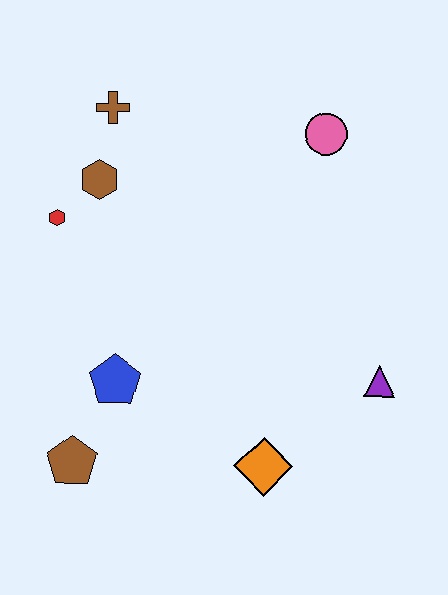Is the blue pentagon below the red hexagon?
Yes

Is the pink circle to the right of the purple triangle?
No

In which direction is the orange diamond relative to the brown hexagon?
The orange diamond is below the brown hexagon.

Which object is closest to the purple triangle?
The orange diamond is closest to the purple triangle.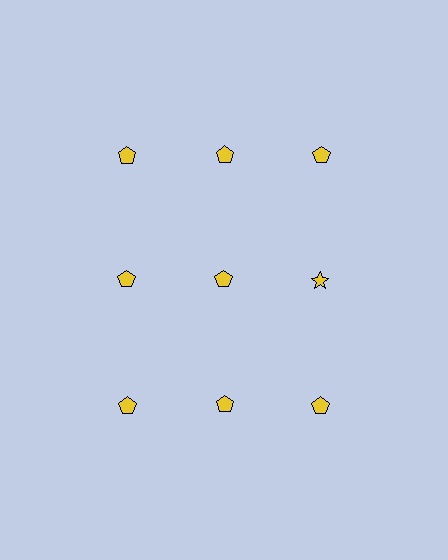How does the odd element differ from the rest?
It has a different shape: star instead of pentagon.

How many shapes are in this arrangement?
There are 9 shapes arranged in a grid pattern.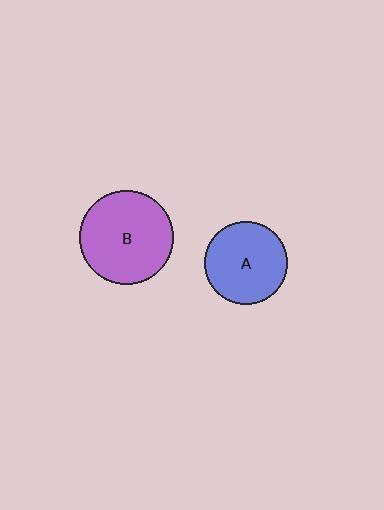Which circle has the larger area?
Circle B (purple).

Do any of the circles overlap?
No, none of the circles overlap.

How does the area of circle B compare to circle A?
Approximately 1.3 times.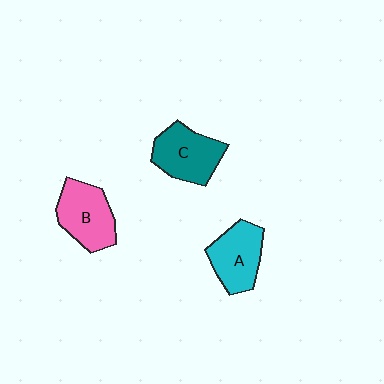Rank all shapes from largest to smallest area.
From largest to smallest: B (pink), C (teal), A (cyan).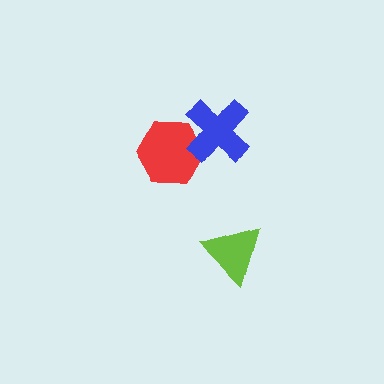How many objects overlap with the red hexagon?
1 object overlaps with the red hexagon.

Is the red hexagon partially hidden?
Yes, it is partially covered by another shape.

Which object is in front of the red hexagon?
The blue cross is in front of the red hexagon.